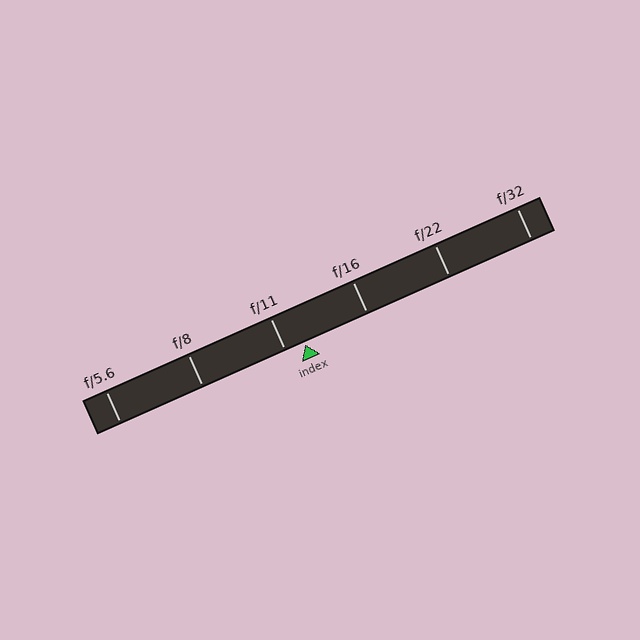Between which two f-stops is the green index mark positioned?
The index mark is between f/11 and f/16.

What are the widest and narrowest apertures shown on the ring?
The widest aperture shown is f/5.6 and the narrowest is f/32.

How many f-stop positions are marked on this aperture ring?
There are 6 f-stop positions marked.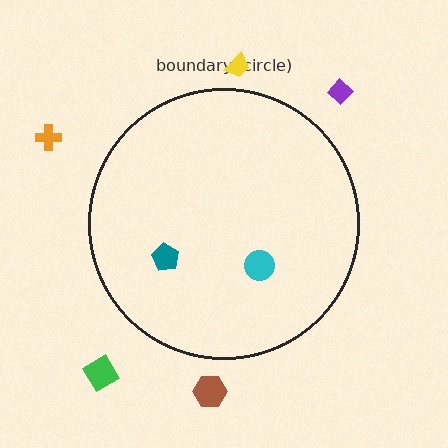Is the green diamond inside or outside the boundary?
Outside.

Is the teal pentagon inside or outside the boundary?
Inside.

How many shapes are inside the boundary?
2 inside, 5 outside.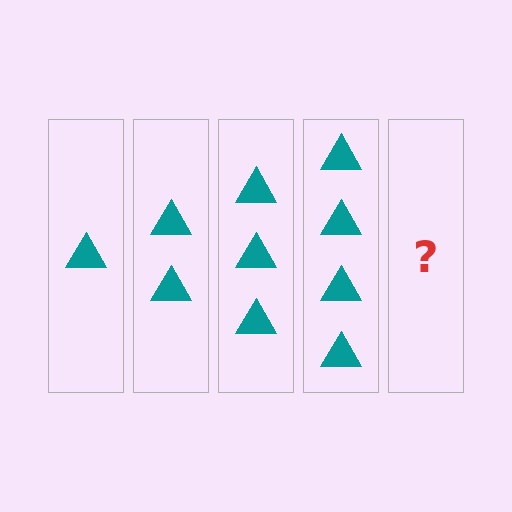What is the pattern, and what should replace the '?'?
The pattern is that each step adds one more triangle. The '?' should be 5 triangles.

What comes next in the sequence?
The next element should be 5 triangles.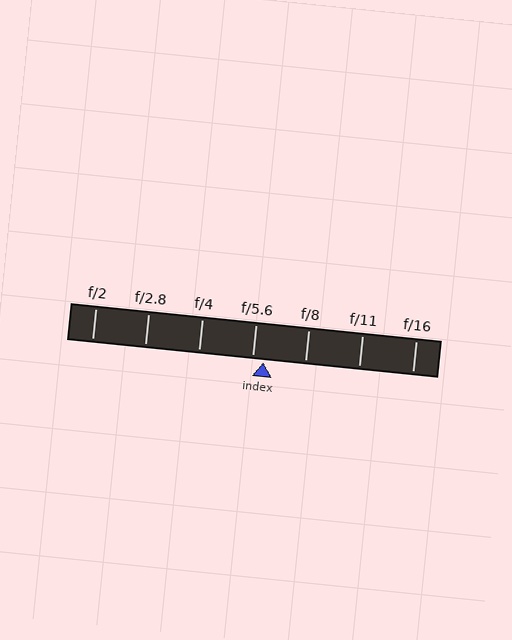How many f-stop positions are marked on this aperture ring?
There are 7 f-stop positions marked.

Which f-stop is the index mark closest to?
The index mark is closest to f/5.6.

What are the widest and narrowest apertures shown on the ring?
The widest aperture shown is f/2 and the narrowest is f/16.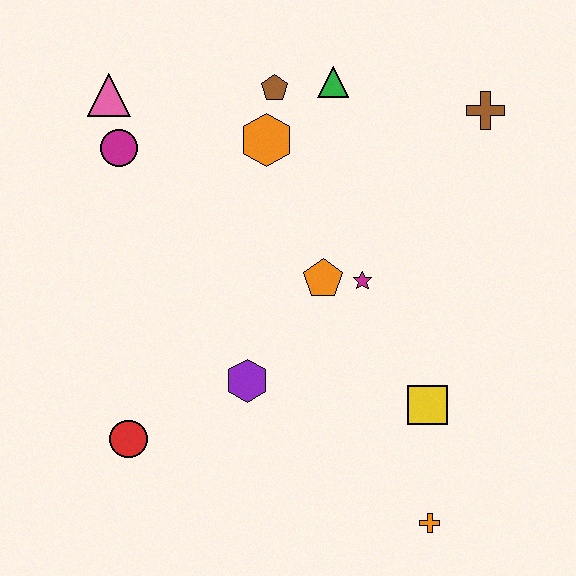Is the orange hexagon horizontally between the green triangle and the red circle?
Yes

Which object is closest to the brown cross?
The green triangle is closest to the brown cross.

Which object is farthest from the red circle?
The brown cross is farthest from the red circle.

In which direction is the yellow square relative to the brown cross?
The yellow square is below the brown cross.